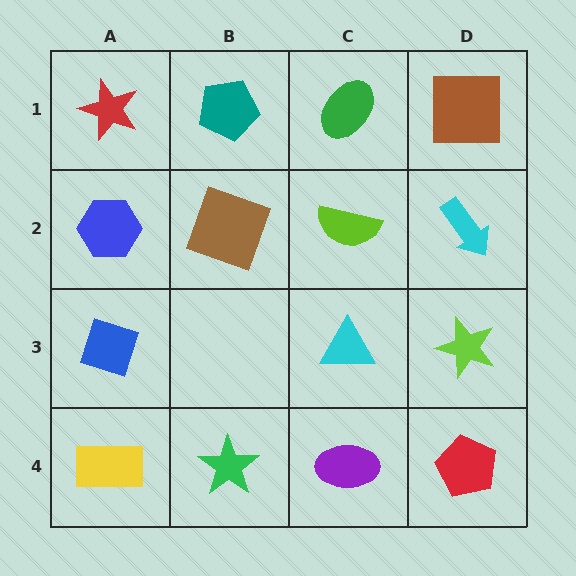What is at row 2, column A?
A blue hexagon.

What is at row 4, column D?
A red pentagon.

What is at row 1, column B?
A teal pentagon.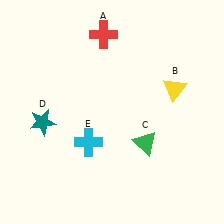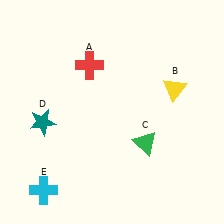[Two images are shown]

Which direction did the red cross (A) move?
The red cross (A) moved down.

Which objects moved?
The objects that moved are: the red cross (A), the cyan cross (E).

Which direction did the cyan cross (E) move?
The cyan cross (E) moved down.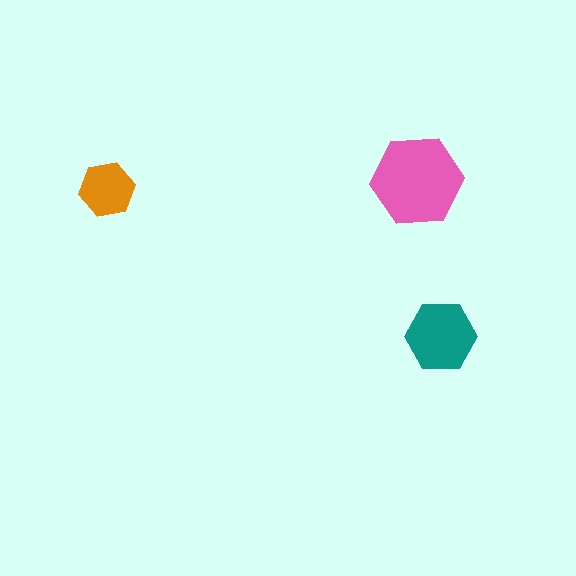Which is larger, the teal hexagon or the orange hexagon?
The teal one.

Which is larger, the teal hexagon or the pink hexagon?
The pink one.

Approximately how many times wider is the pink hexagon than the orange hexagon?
About 1.5 times wider.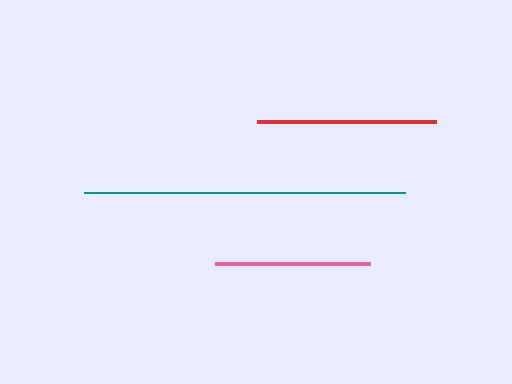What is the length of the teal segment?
The teal segment is approximately 321 pixels long.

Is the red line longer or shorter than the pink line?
The red line is longer than the pink line.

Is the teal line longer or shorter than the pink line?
The teal line is longer than the pink line.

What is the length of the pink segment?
The pink segment is approximately 155 pixels long.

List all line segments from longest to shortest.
From longest to shortest: teal, red, pink.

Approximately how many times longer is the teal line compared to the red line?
The teal line is approximately 1.8 times the length of the red line.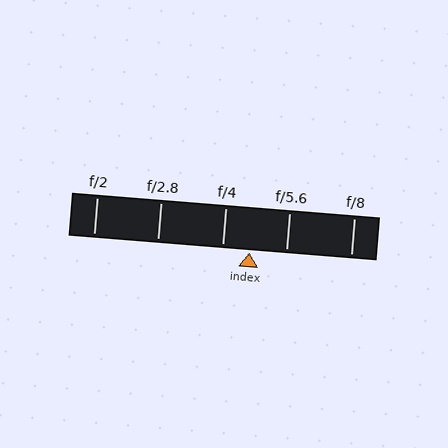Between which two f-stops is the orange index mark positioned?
The index mark is between f/4 and f/5.6.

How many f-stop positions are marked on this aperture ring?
There are 5 f-stop positions marked.